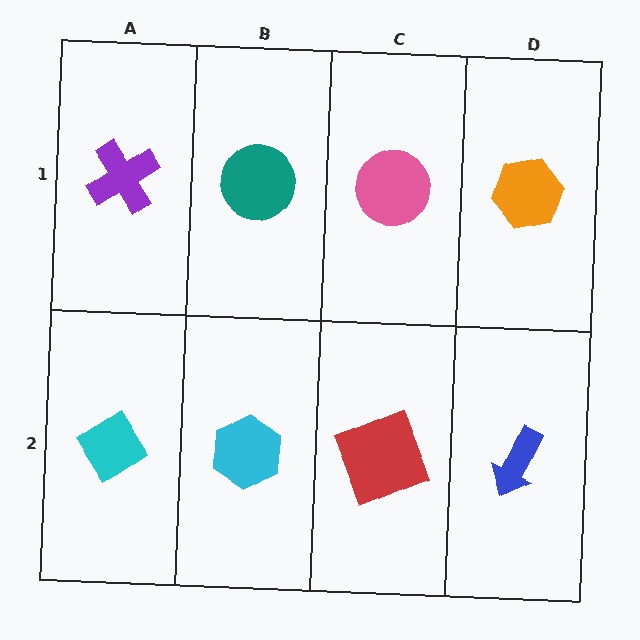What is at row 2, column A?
A cyan diamond.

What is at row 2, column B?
A cyan hexagon.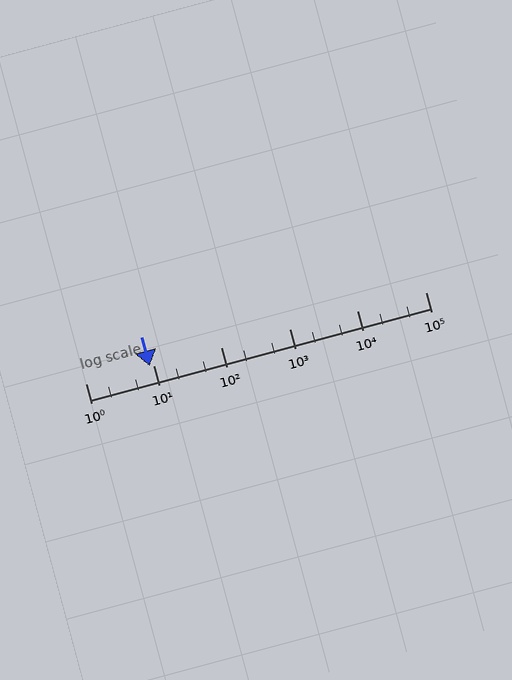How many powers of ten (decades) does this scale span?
The scale spans 5 decades, from 1 to 100000.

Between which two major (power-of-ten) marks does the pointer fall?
The pointer is between 1 and 10.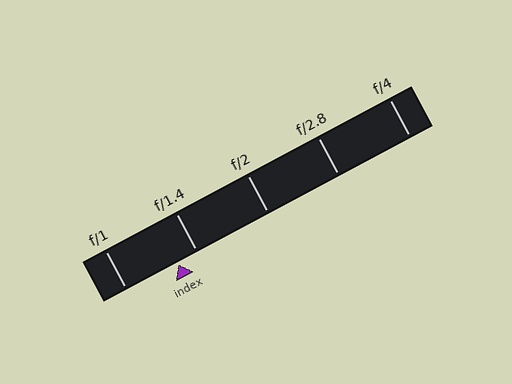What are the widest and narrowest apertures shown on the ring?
The widest aperture shown is f/1 and the narrowest is f/4.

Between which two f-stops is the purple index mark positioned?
The index mark is between f/1 and f/1.4.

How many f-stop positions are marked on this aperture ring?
There are 5 f-stop positions marked.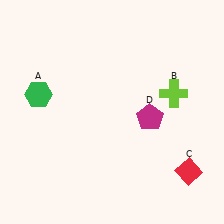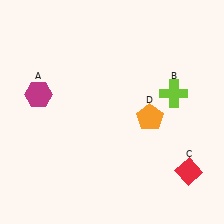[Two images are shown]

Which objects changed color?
A changed from green to magenta. D changed from magenta to orange.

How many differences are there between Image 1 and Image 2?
There are 2 differences between the two images.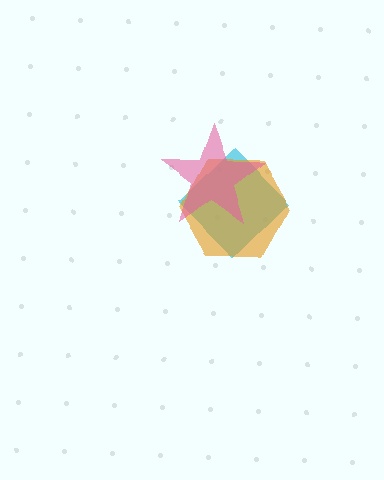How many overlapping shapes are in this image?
There are 3 overlapping shapes in the image.